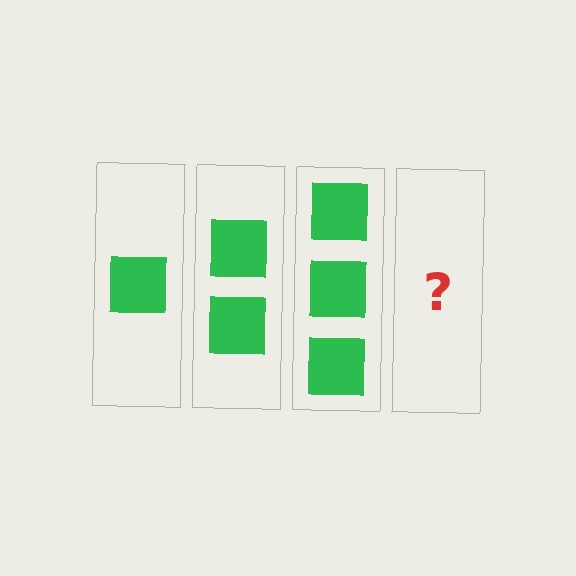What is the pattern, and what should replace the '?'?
The pattern is that each step adds one more square. The '?' should be 4 squares.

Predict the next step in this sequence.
The next step is 4 squares.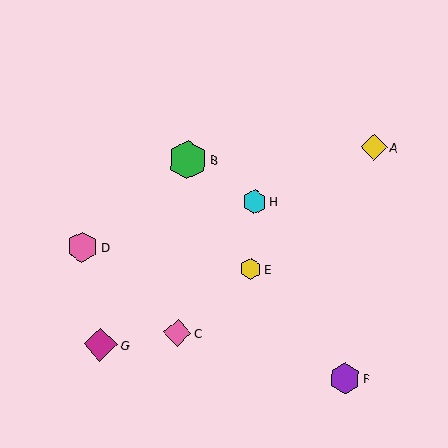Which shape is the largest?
The green hexagon (labeled B) is the largest.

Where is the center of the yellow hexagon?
The center of the yellow hexagon is at (251, 269).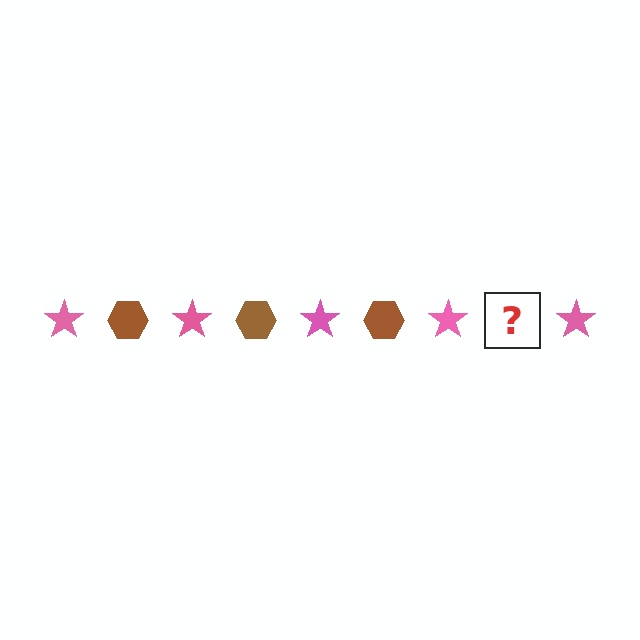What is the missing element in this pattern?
The missing element is a brown hexagon.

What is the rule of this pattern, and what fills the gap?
The rule is that the pattern alternates between pink star and brown hexagon. The gap should be filled with a brown hexagon.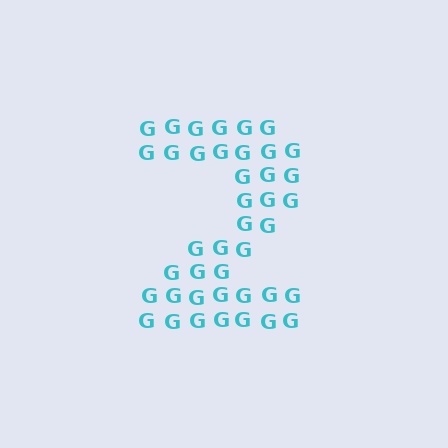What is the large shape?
The large shape is the digit 2.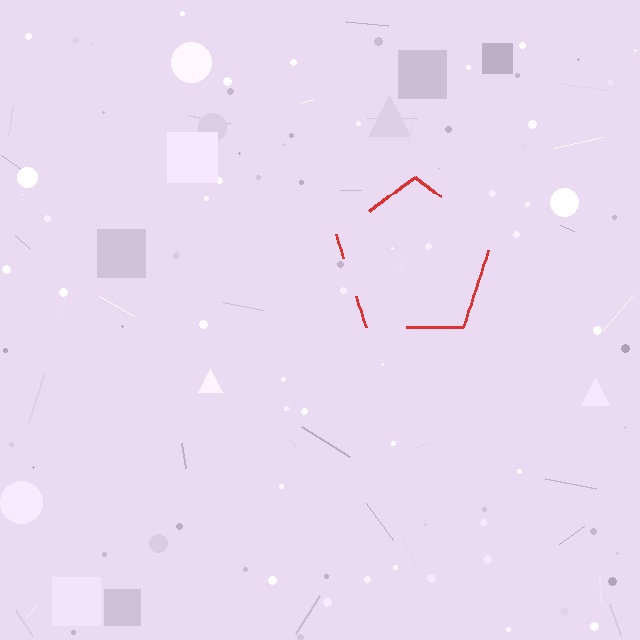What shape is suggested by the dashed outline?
The dashed outline suggests a pentagon.